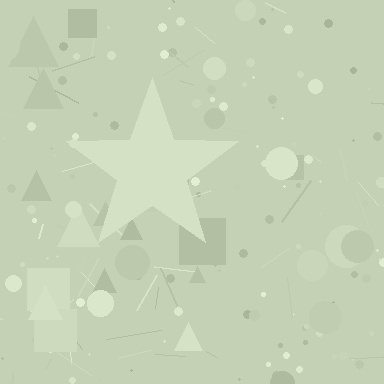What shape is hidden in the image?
A star is hidden in the image.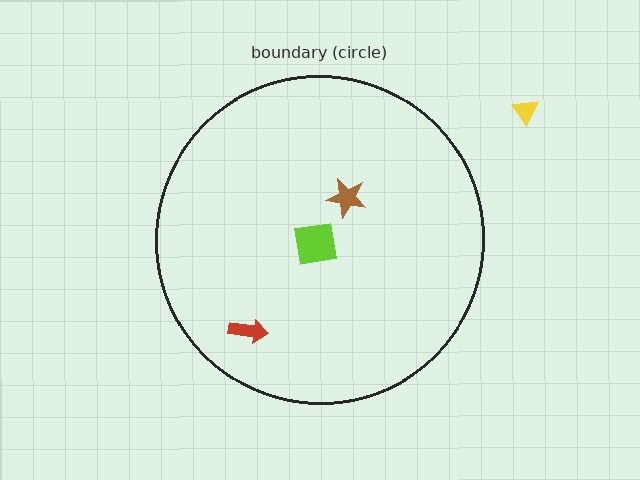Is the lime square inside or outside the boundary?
Inside.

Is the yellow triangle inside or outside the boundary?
Outside.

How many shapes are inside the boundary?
3 inside, 1 outside.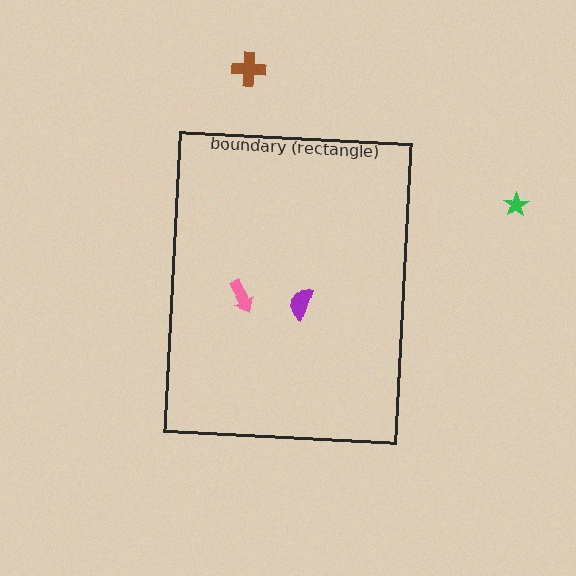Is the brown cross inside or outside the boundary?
Outside.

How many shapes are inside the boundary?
2 inside, 2 outside.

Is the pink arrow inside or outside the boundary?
Inside.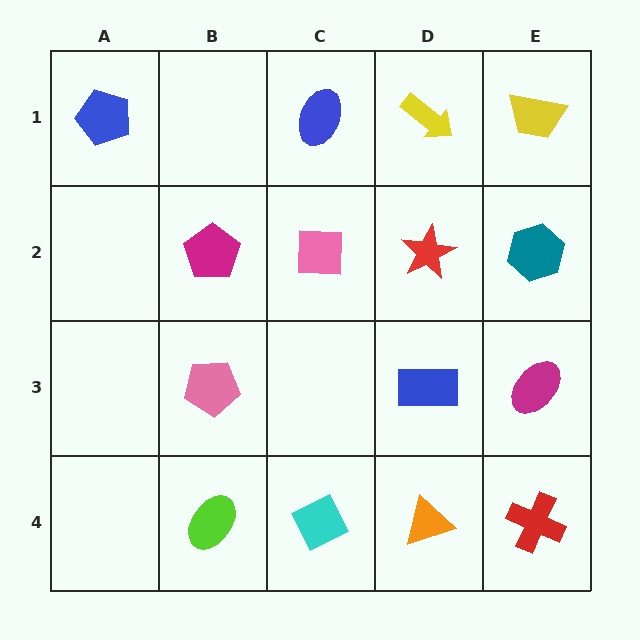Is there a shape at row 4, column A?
No, that cell is empty.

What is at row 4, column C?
A cyan diamond.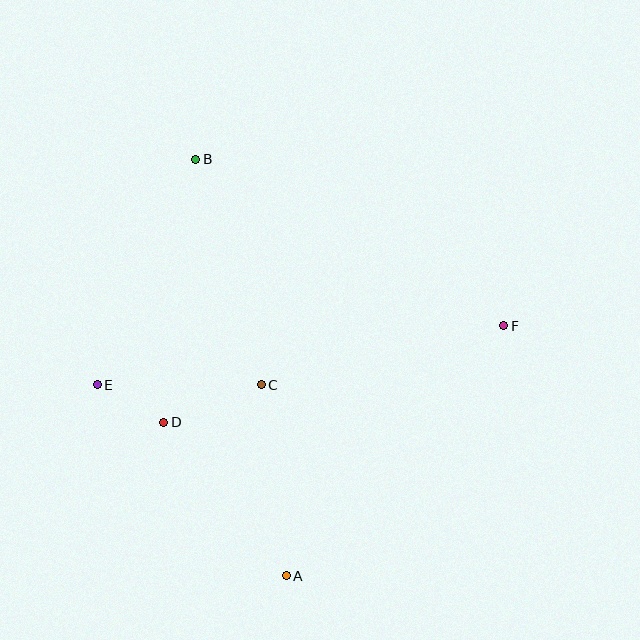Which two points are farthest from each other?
Points A and B are farthest from each other.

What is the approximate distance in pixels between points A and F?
The distance between A and F is approximately 331 pixels.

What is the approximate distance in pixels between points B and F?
The distance between B and F is approximately 350 pixels.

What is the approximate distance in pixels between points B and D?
The distance between B and D is approximately 264 pixels.